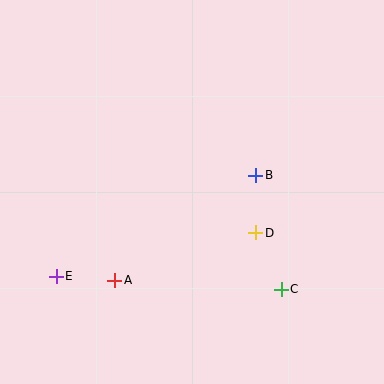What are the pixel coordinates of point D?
Point D is at (256, 233).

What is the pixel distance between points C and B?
The distance between C and B is 117 pixels.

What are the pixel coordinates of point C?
Point C is at (281, 289).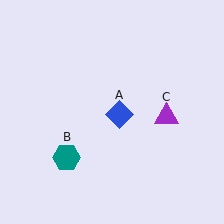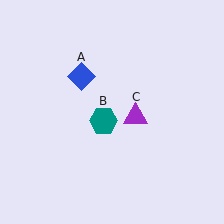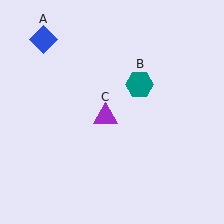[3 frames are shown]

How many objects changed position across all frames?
3 objects changed position: blue diamond (object A), teal hexagon (object B), purple triangle (object C).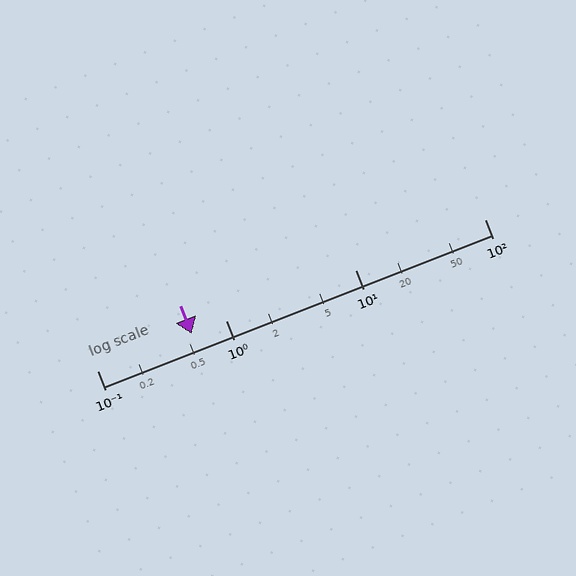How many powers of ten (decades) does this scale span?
The scale spans 3 decades, from 0.1 to 100.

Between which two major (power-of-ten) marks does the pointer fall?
The pointer is between 0.1 and 1.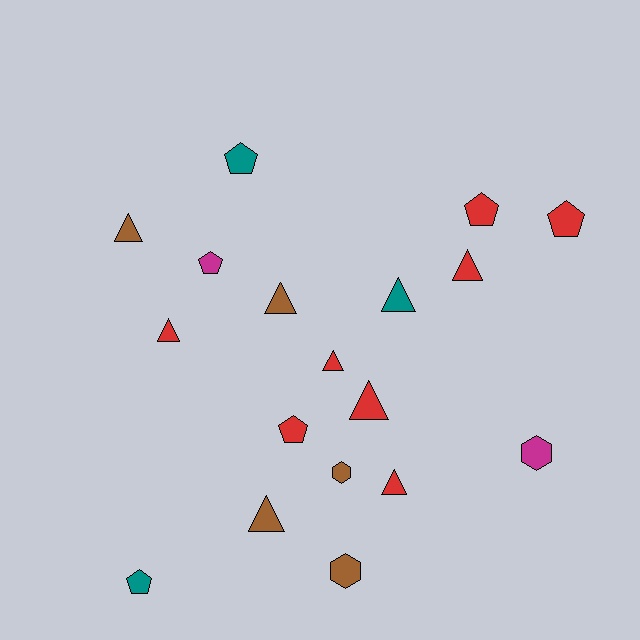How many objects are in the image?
There are 18 objects.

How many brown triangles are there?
There are 3 brown triangles.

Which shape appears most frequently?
Triangle, with 9 objects.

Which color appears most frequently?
Red, with 8 objects.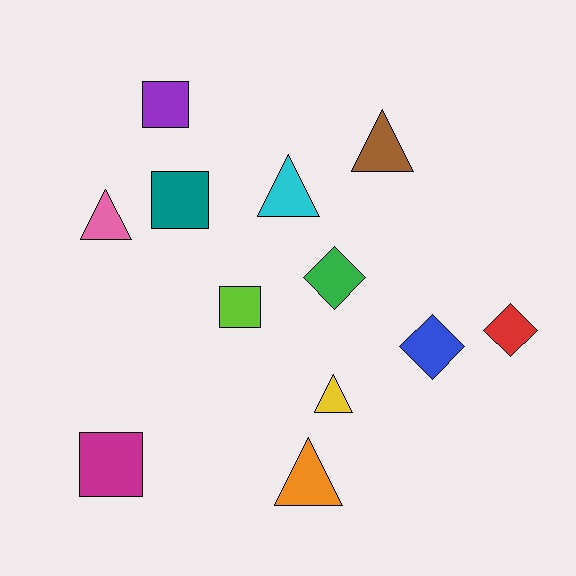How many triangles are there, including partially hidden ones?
There are 5 triangles.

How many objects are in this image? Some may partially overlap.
There are 12 objects.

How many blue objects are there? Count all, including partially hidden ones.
There is 1 blue object.